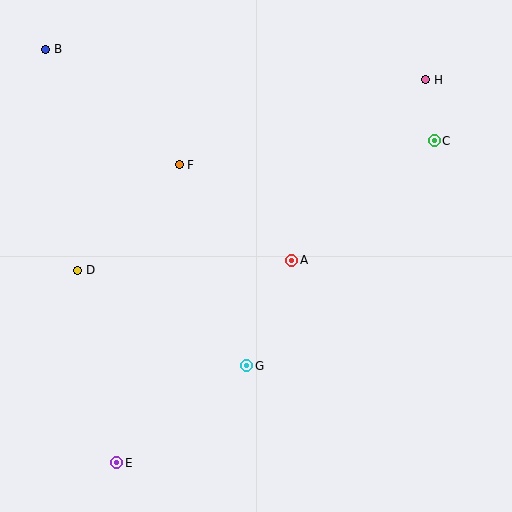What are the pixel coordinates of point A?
Point A is at (292, 260).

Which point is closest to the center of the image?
Point A at (292, 260) is closest to the center.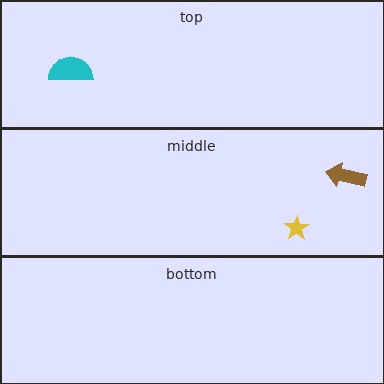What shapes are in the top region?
The cyan semicircle.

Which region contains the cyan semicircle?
The top region.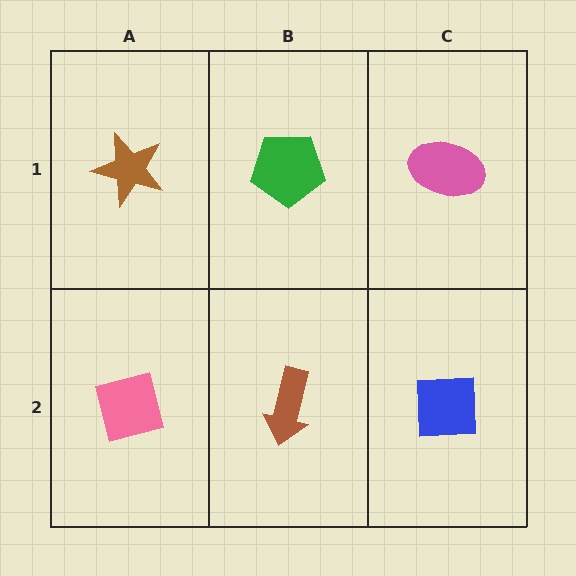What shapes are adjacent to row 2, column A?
A brown star (row 1, column A), a brown arrow (row 2, column B).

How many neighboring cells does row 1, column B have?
3.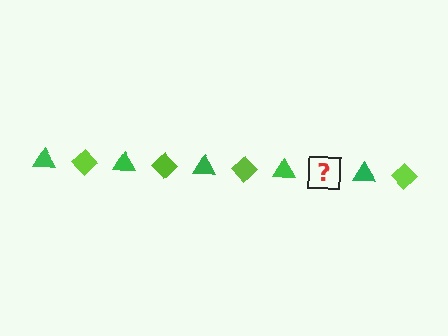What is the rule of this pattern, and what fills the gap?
The rule is that the pattern alternates between green triangle and lime diamond. The gap should be filled with a lime diamond.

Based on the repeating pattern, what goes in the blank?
The blank should be a lime diamond.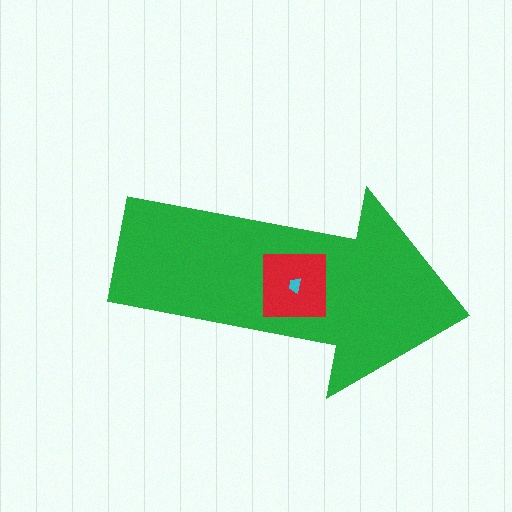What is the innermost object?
The cyan trapezoid.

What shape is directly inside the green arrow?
The red square.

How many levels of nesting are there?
3.